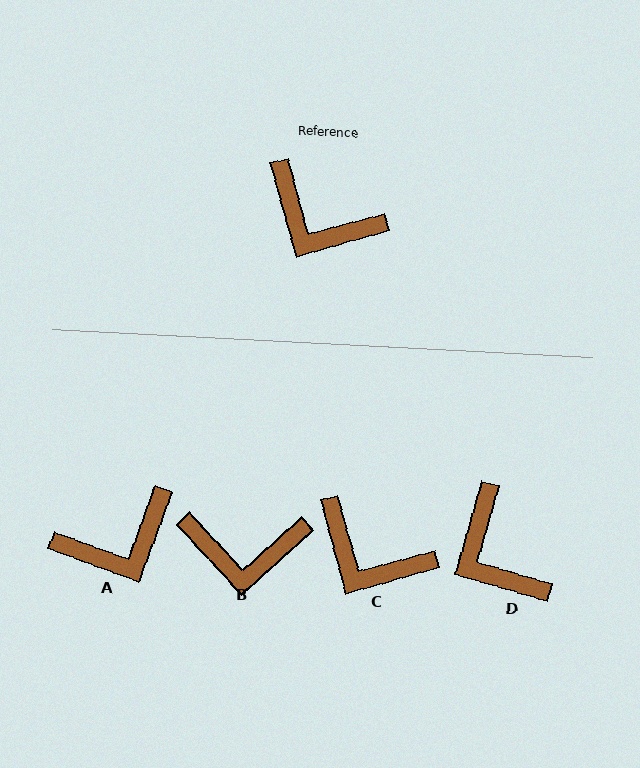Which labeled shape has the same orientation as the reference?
C.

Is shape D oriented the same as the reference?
No, it is off by about 31 degrees.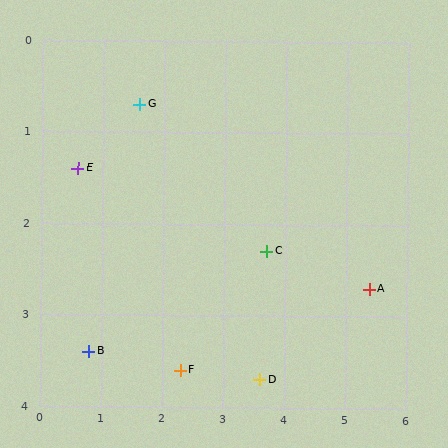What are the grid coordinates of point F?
Point F is at approximately (2.3, 3.6).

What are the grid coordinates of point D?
Point D is at approximately (3.6, 3.7).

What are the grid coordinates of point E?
Point E is at approximately (0.6, 1.4).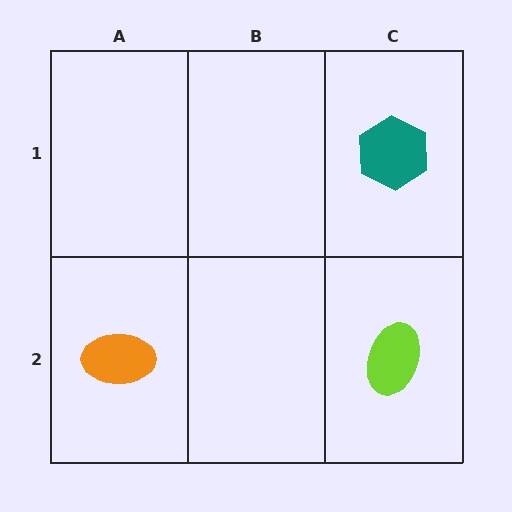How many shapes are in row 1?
1 shape.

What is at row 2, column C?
A lime ellipse.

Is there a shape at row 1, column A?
No, that cell is empty.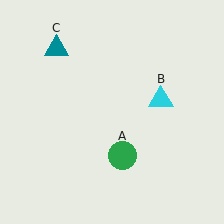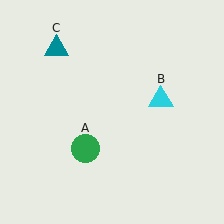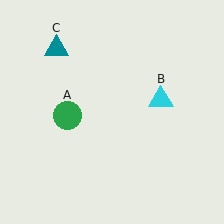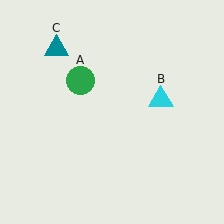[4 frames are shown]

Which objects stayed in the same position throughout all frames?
Cyan triangle (object B) and teal triangle (object C) remained stationary.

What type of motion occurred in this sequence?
The green circle (object A) rotated clockwise around the center of the scene.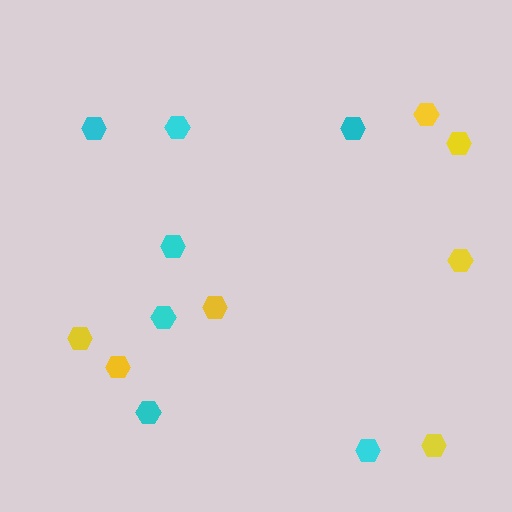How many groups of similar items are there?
There are 2 groups: one group of yellow hexagons (7) and one group of cyan hexagons (7).